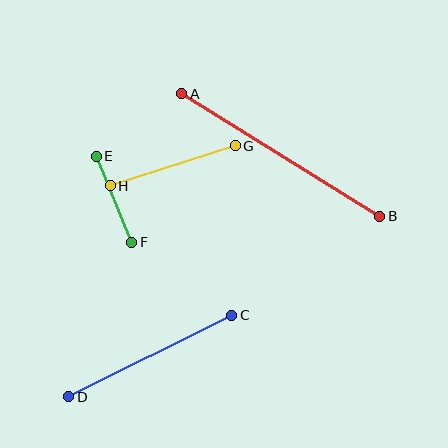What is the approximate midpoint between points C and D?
The midpoint is at approximately (150, 356) pixels.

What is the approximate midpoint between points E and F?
The midpoint is at approximately (114, 199) pixels.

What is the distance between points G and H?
The distance is approximately 131 pixels.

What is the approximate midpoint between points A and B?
The midpoint is at approximately (281, 155) pixels.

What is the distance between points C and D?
The distance is approximately 182 pixels.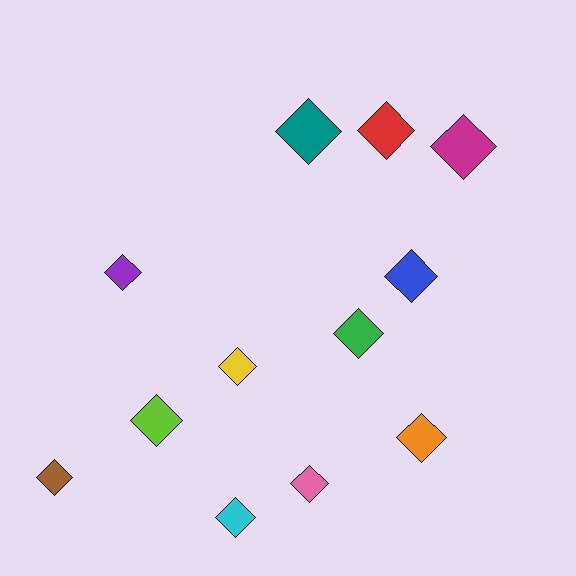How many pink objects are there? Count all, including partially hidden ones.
There is 1 pink object.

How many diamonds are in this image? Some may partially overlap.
There are 12 diamonds.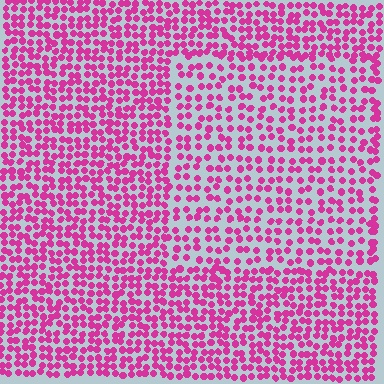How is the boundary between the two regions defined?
The boundary is defined by a change in element density (approximately 1.6x ratio). All elements are the same color, size, and shape.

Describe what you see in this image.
The image contains small magenta elements arranged at two different densities. A rectangle-shaped region is visible where the elements are less densely packed than the surrounding area.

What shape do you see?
I see a rectangle.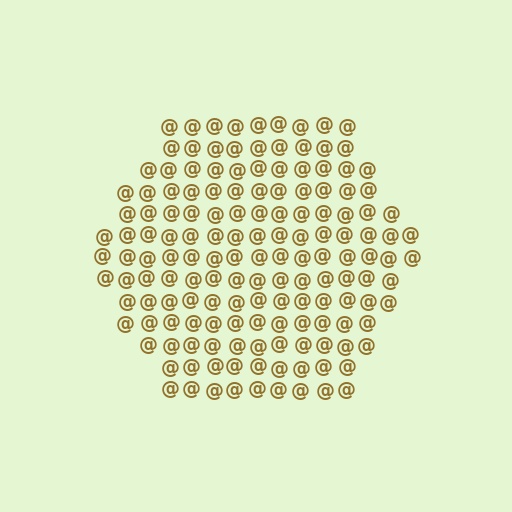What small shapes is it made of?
It is made of small at signs.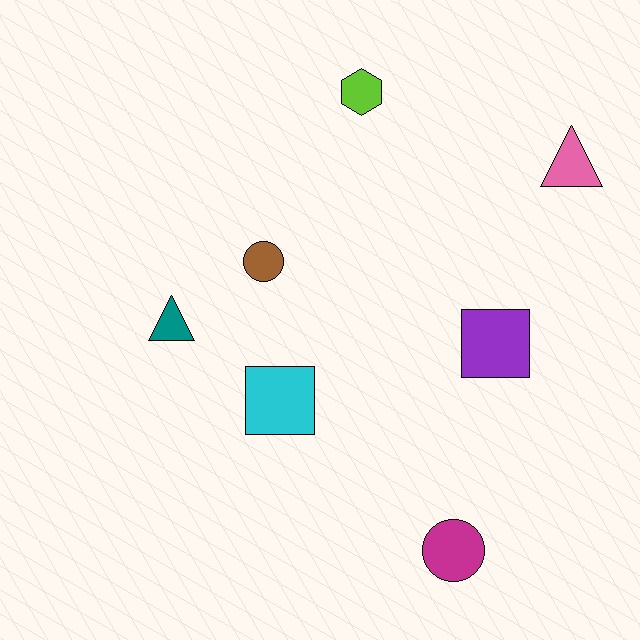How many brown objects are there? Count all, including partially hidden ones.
There is 1 brown object.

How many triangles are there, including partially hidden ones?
There are 2 triangles.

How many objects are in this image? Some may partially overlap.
There are 7 objects.